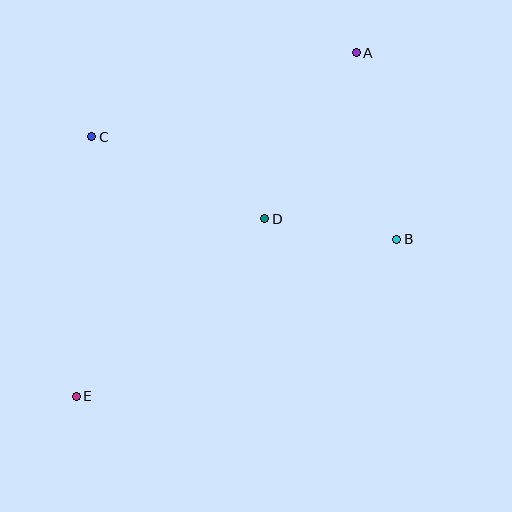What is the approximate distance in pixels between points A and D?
The distance between A and D is approximately 190 pixels.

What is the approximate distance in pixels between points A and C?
The distance between A and C is approximately 278 pixels.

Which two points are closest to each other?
Points B and D are closest to each other.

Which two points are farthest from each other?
Points A and E are farthest from each other.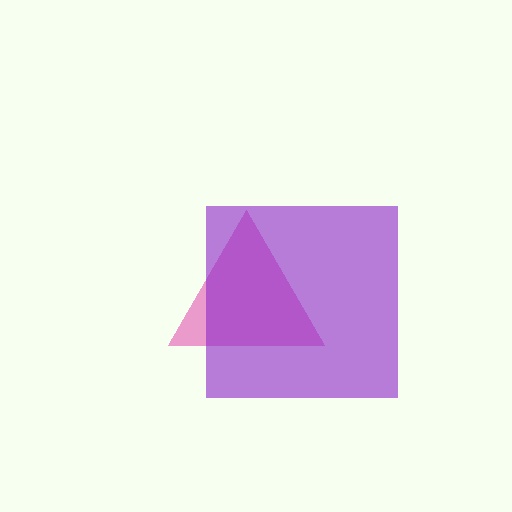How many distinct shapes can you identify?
There are 2 distinct shapes: a pink triangle, a purple square.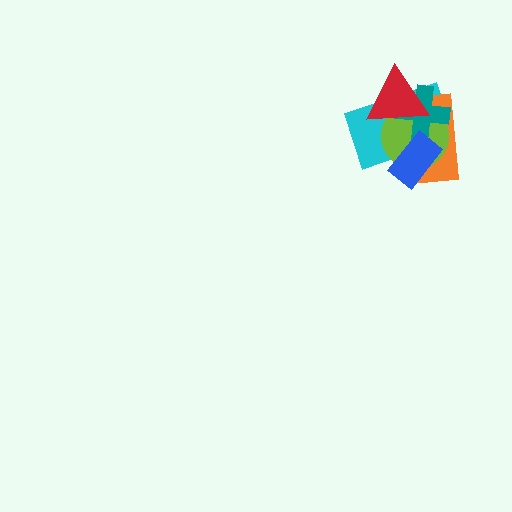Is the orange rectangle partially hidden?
Yes, it is partially covered by another shape.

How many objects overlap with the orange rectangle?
5 objects overlap with the orange rectangle.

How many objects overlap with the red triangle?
4 objects overlap with the red triangle.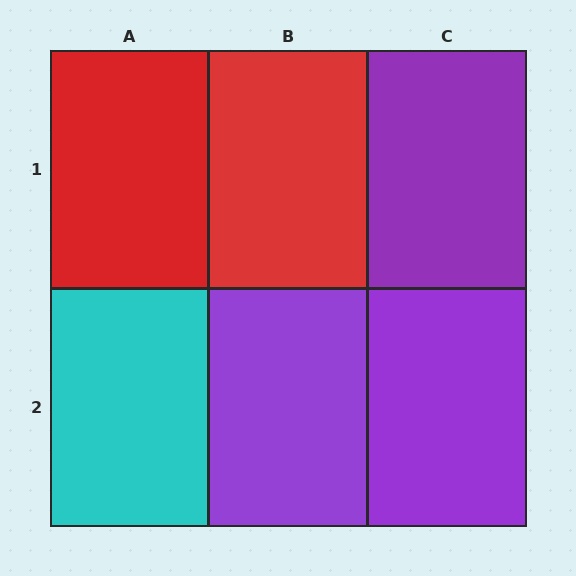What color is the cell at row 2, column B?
Purple.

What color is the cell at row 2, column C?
Purple.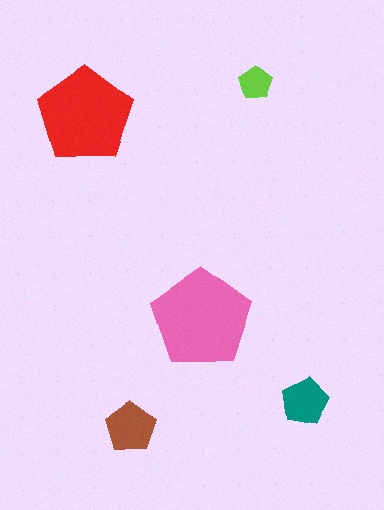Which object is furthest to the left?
The red pentagon is leftmost.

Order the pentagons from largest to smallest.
the pink one, the red one, the brown one, the teal one, the lime one.